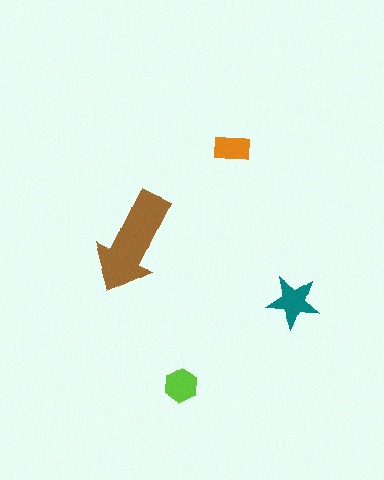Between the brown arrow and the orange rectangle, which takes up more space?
The brown arrow.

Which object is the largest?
The brown arrow.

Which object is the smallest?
The orange rectangle.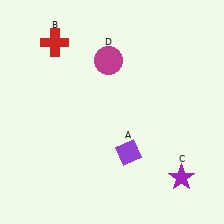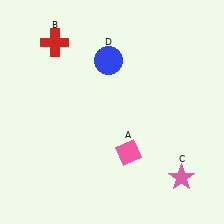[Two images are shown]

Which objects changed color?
A changed from purple to pink. C changed from purple to pink. D changed from magenta to blue.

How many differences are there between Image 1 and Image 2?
There are 3 differences between the two images.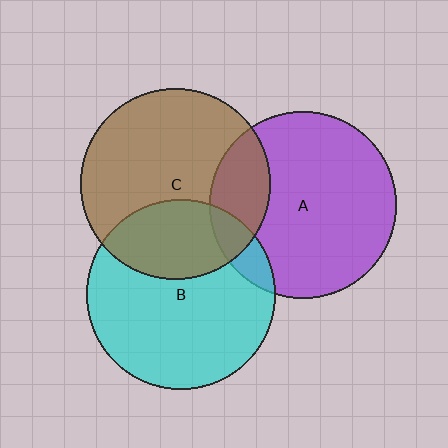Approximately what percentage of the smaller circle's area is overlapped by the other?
Approximately 30%.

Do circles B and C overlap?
Yes.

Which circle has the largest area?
Circle C (brown).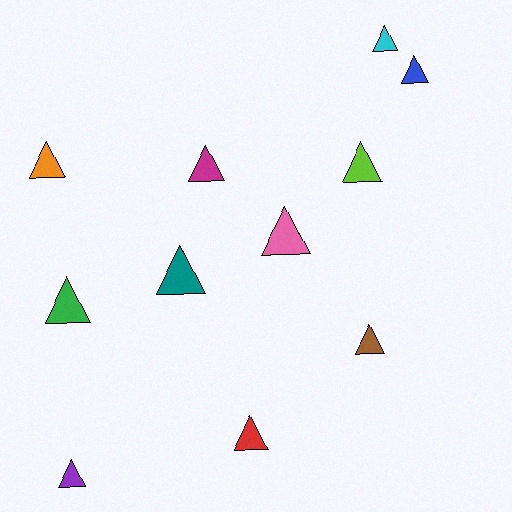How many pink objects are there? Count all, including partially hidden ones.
There is 1 pink object.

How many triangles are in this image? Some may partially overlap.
There are 11 triangles.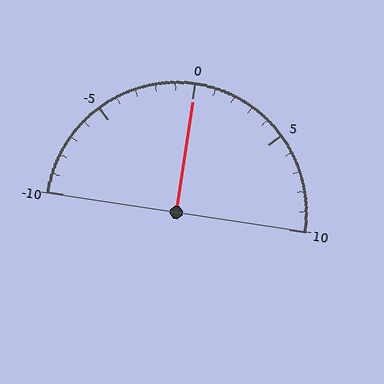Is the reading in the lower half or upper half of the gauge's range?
The reading is in the upper half of the range (-10 to 10).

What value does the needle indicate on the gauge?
The needle indicates approximately 0.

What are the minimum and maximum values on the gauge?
The gauge ranges from -10 to 10.